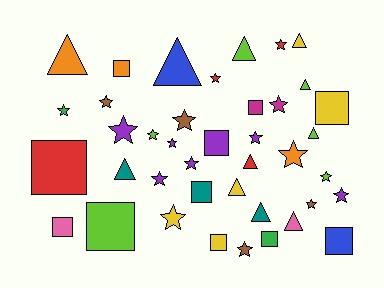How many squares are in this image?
There are 11 squares.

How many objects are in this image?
There are 40 objects.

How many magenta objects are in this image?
There are 2 magenta objects.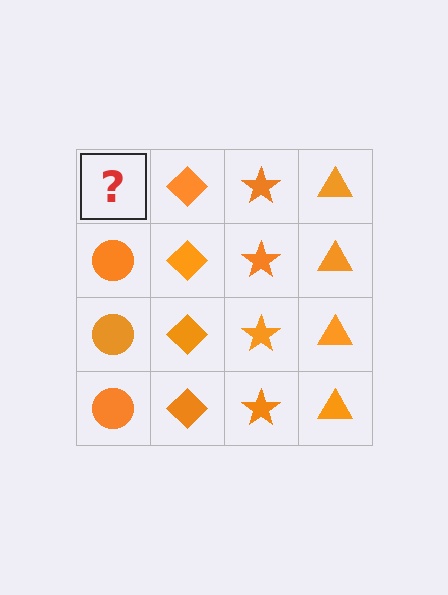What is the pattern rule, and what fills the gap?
The rule is that each column has a consistent shape. The gap should be filled with an orange circle.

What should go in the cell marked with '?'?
The missing cell should contain an orange circle.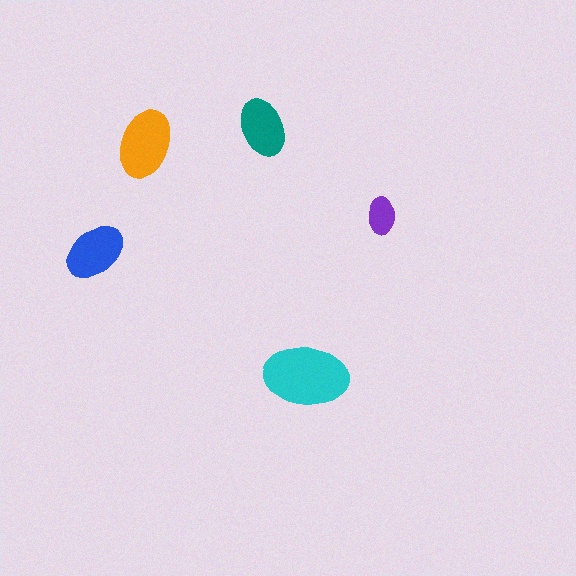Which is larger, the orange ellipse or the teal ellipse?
The orange one.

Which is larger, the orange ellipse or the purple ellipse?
The orange one.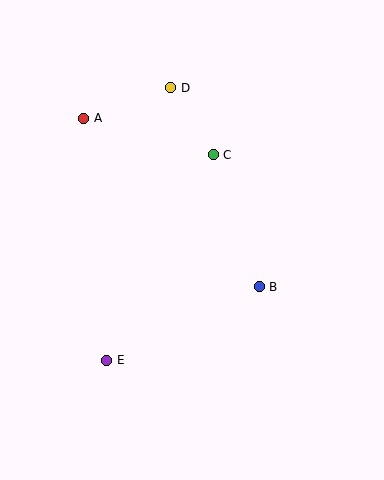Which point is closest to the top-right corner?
Point C is closest to the top-right corner.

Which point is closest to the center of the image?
Point B at (259, 287) is closest to the center.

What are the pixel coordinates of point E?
Point E is at (107, 360).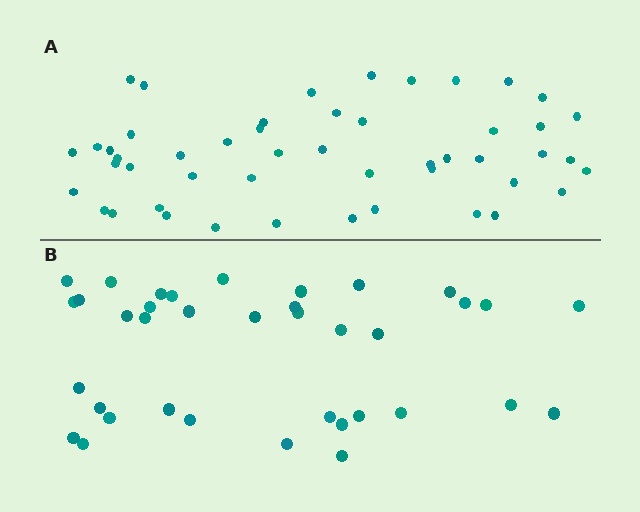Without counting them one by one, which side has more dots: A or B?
Region A (the top region) has more dots.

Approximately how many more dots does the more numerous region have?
Region A has roughly 12 or so more dots than region B.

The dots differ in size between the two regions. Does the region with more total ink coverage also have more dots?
No. Region B has more total ink coverage because its dots are larger, but region A actually contains more individual dots. Total area can be misleading — the number of items is what matters here.